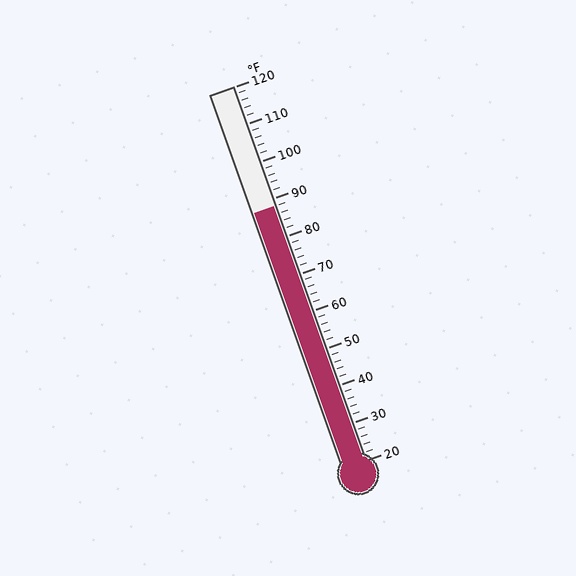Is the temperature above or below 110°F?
The temperature is below 110°F.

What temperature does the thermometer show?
The thermometer shows approximately 88°F.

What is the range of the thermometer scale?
The thermometer scale ranges from 20°F to 120°F.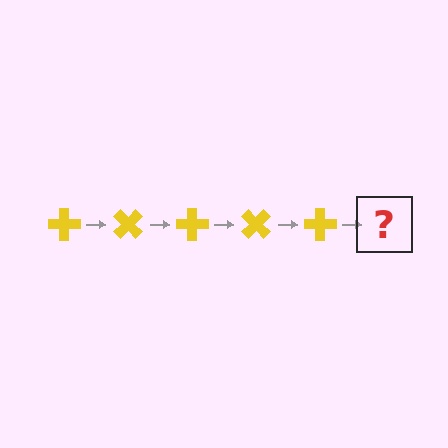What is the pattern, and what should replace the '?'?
The pattern is that the cross rotates 45 degrees each step. The '?' should be a yellow cross rotated 225 degrees.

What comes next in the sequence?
The next element should be a yellow cross rotated 225 degrees.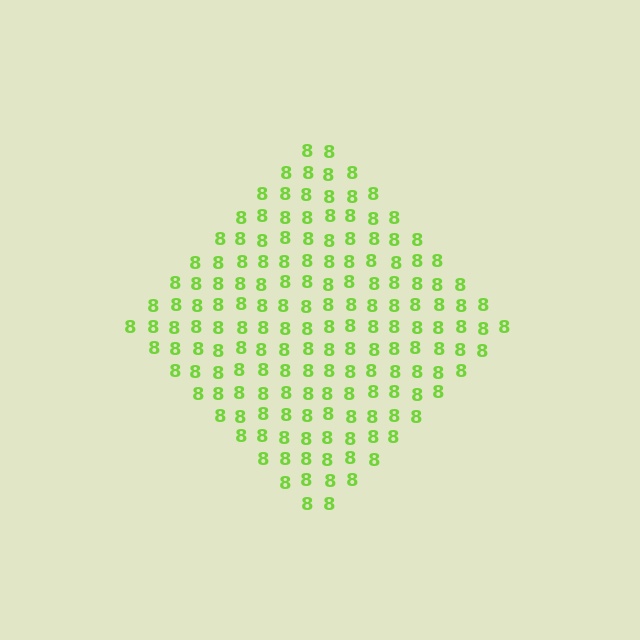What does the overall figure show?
The overall figure shows a diamond.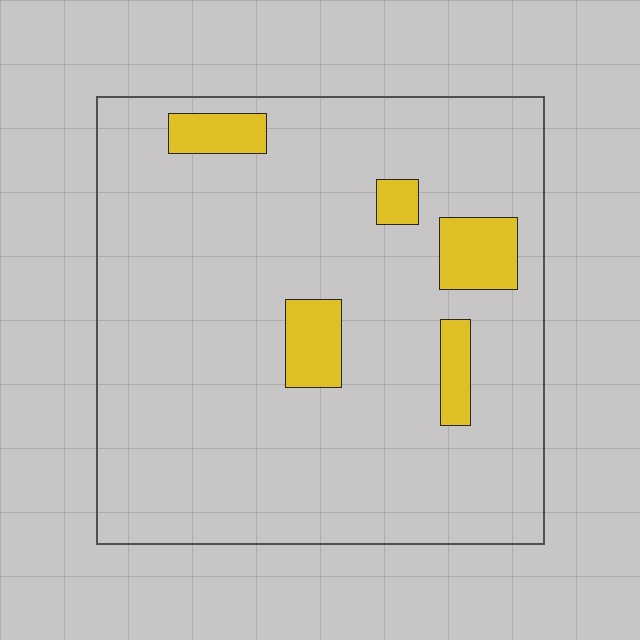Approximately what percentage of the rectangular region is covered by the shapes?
Approximately 10%.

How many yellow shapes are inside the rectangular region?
5.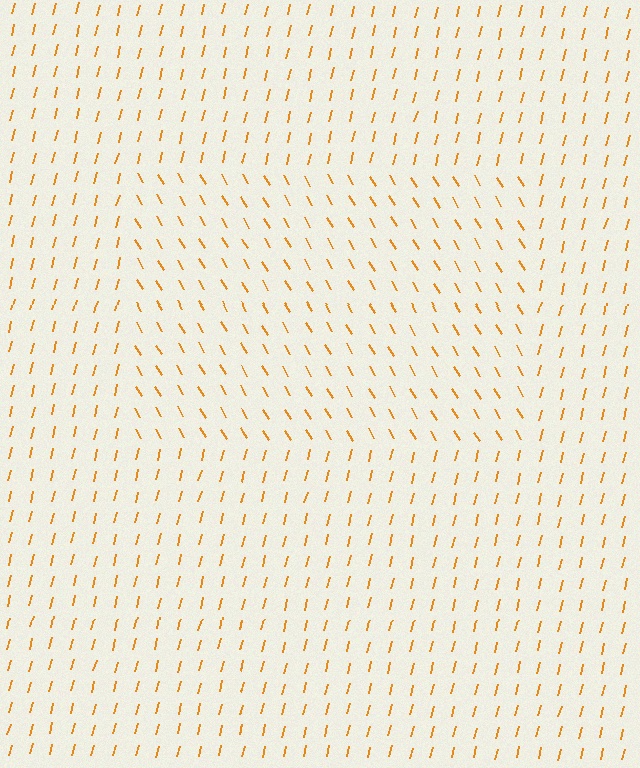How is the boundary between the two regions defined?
The boundary is defined purely by a change in line orientation (approximately 45 degrees difference). All lines are the same color and thickness.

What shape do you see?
I see a rectangle.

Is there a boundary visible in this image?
Yes, there is a texture boundary formed by a change in line orientation.